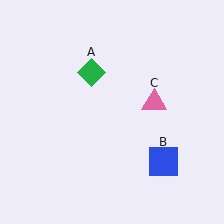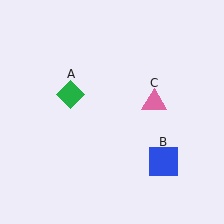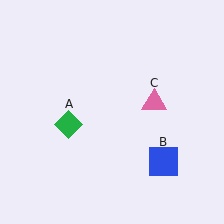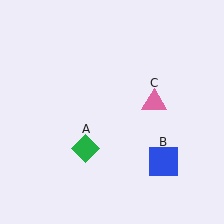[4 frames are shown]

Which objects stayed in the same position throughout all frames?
Blue square (object B) and pink triangle (object C) remained stationary.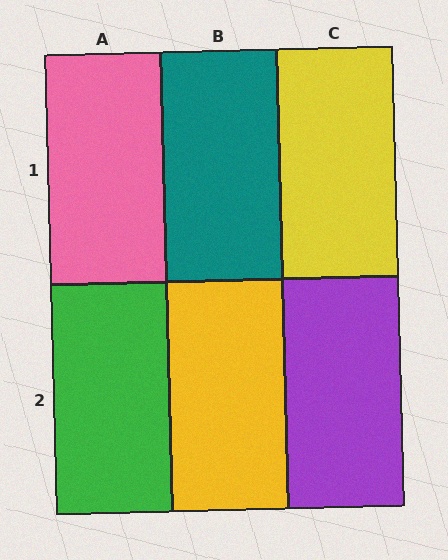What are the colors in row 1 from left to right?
Pink, teal, yellow.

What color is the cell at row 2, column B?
Yellow.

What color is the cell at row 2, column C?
Purple.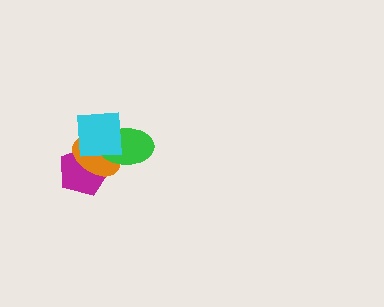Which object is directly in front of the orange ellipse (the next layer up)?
The green ellipse is directly in front of the orange ellipse.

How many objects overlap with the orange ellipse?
3 objects overlap with the orange ellipse.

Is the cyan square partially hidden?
No, no other shape covers it.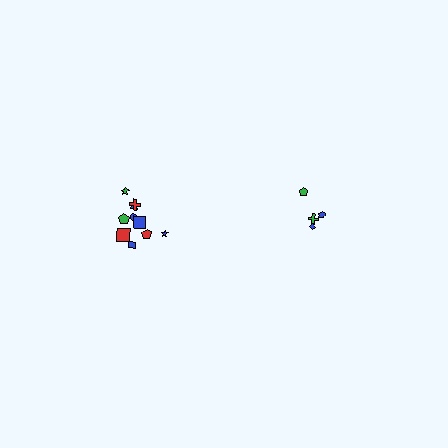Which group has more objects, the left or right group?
The left group.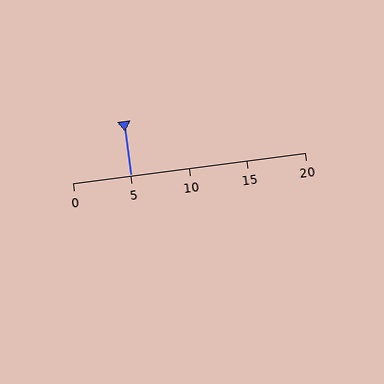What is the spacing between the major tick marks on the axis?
The major ticks are spaced 5 apart.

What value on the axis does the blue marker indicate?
The marker indicates approximately 5.